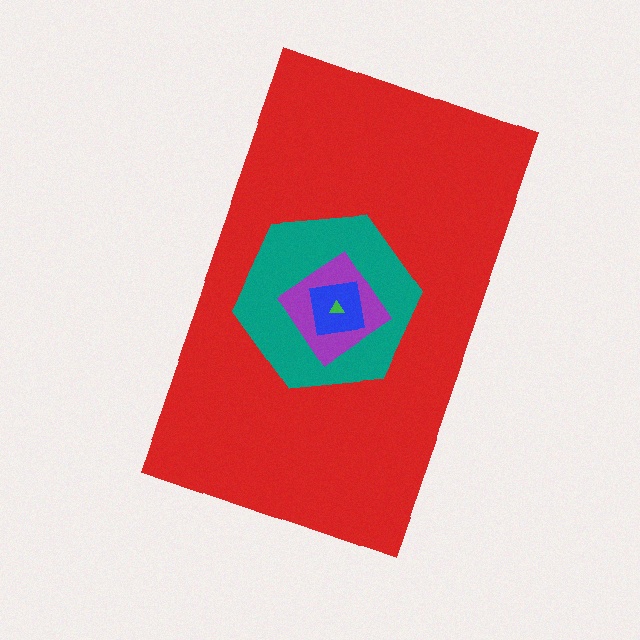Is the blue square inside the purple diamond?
Yes.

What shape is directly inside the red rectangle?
The teal hexagon.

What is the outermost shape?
The red rectangle.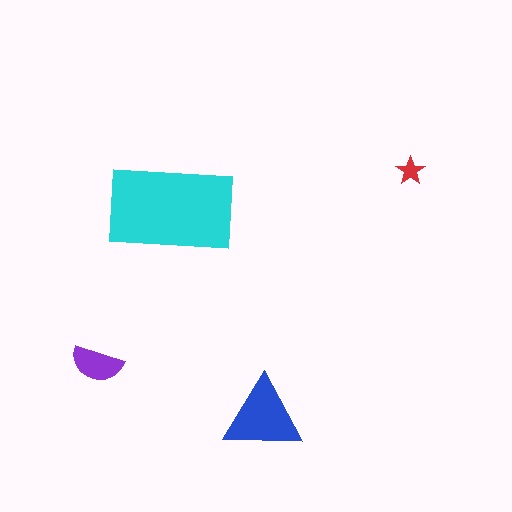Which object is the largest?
The cyan rectangle.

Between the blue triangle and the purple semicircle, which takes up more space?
The blue triangle.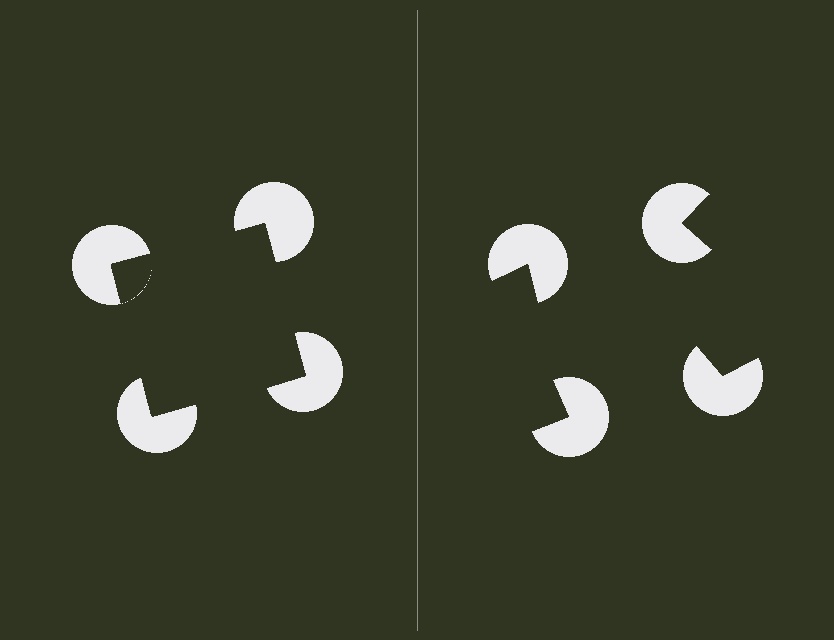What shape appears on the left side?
An illusory square.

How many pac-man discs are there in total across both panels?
8 — 4 on each side.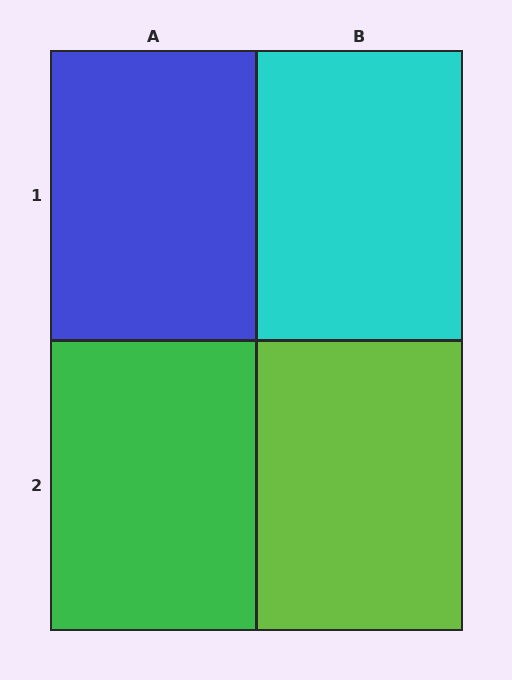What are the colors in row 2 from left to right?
Green, lime.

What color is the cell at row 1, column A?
Blue.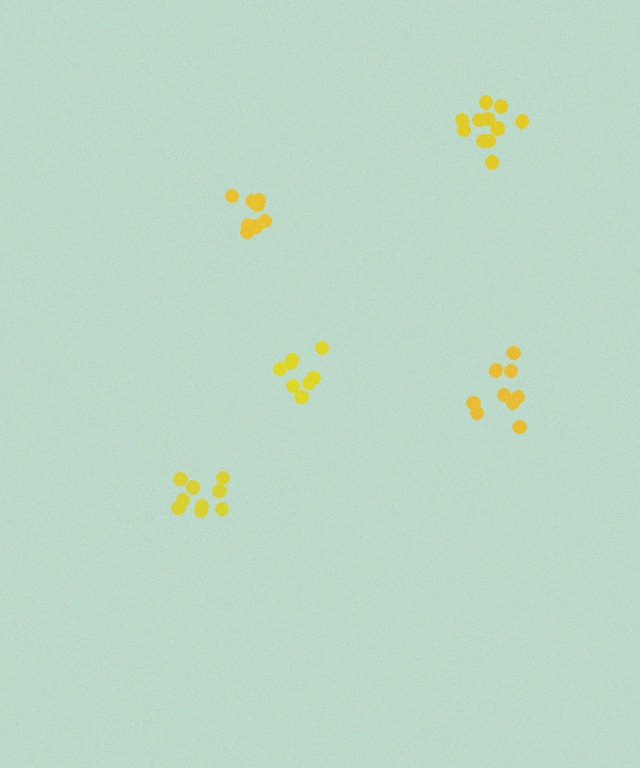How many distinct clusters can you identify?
There are 5 distinct clusters.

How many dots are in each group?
Group 1: 11 dots, Group 2: 9 dots, Group 3: 8 dots, Group 4: 8 dots, Group 5: 9 dots (45 total).